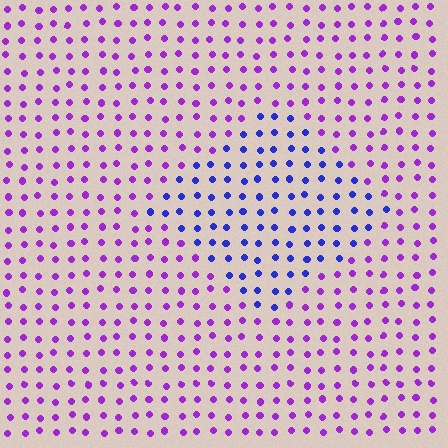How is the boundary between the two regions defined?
The boundary is defined purely by a slight shift in hue (about 46 degrees). Spacing, size, and orientation are identical on both sides.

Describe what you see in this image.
The image is filled with small purple elements in a uniform arrangement. A diamond-shaped region is visible where the elements are tinted to a slightly different hue, forming a subtle color boundary.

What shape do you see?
I see a diamond.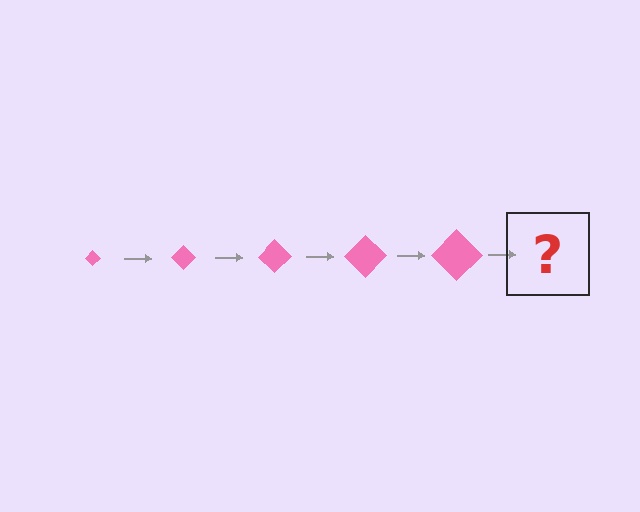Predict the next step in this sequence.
The next step is a pink diamond, larger than the previous one.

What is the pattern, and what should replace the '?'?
The pattern is that the diamond gets progressively larger each step. The '?' should be a pink diamond, larger than the previous one.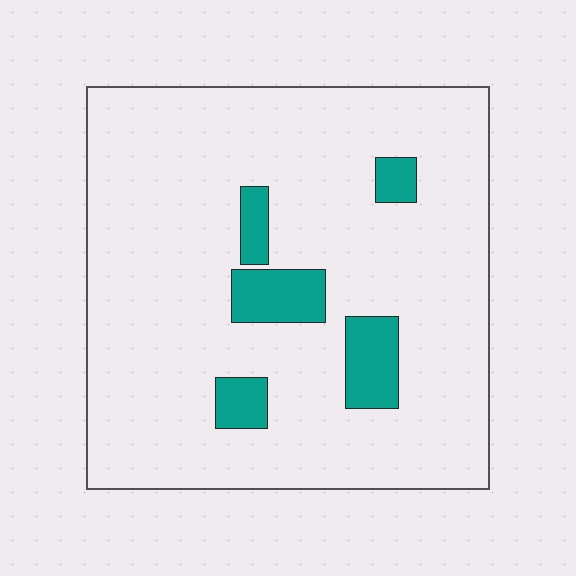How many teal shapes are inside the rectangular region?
5.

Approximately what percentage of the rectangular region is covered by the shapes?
Approximately 10%.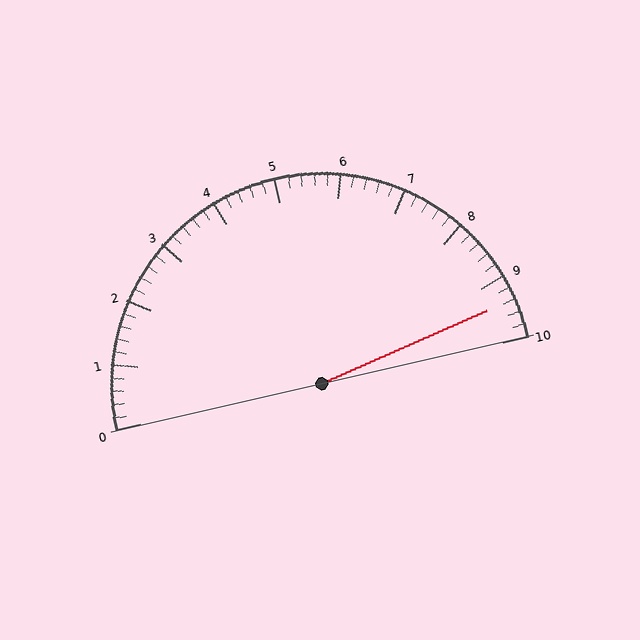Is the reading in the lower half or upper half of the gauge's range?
The reading is in the upper half of the range (0 to 10).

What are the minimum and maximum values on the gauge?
The gauge ranges from 0 to 10.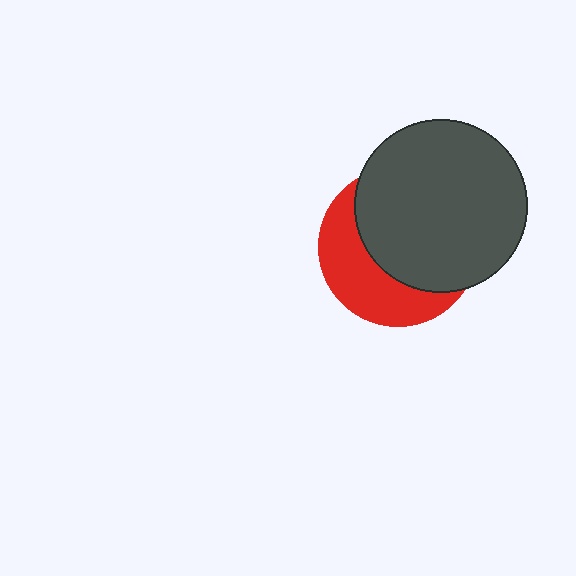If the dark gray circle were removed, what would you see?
You would see the complete red circle.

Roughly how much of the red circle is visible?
A small part of it is visible (roughly 39%).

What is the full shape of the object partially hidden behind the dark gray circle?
The partially hidden object is a red circle.